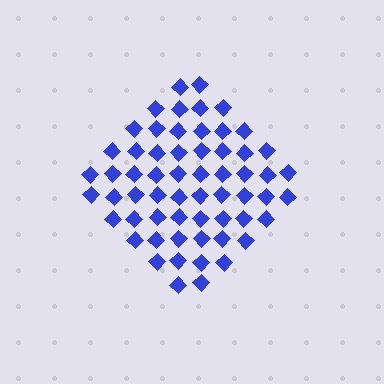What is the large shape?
The large shape is a diamond.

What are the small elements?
The small elements are diamonds.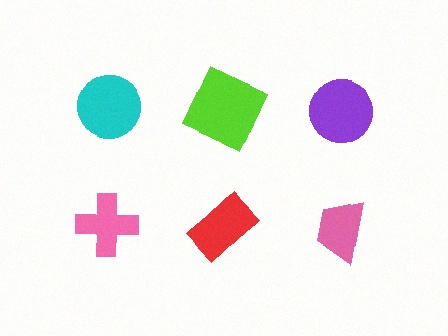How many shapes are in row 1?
3 shapes.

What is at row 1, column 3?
A purple circle.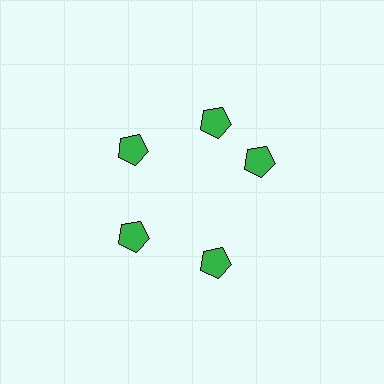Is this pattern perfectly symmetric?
No. The 5 green pentagons are arranged in a ring, but one element near the 3 o'clock position is rotated out of alignment along the ring, breaking the 5-fold rotational symmetry.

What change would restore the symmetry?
The symmetry would be restored by rotating it back into even spacing with its neighbors so that all 5 pentagons sit at equal angles and equal distance from the center.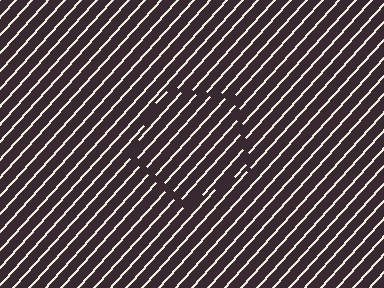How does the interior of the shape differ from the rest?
The interior of the shape contains the same grating, shifted by half a period — the contour is defined by the phase discontinuity where line-ends from the inner and outer gratings abut.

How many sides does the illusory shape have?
5 sides — the line-ends trace a pentagon.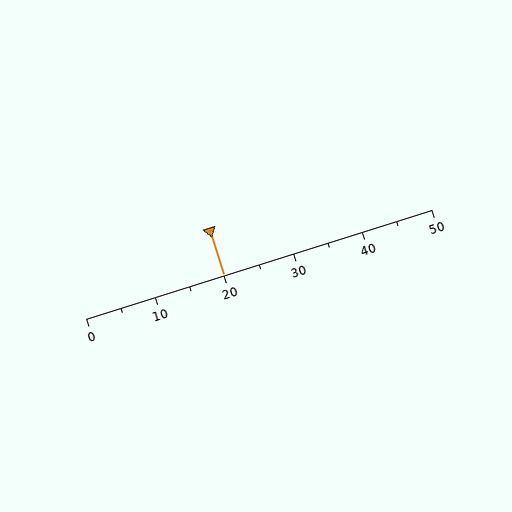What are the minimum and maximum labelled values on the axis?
The axis runs from 0 to 50.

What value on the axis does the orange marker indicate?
The marker indicates approximately 20.